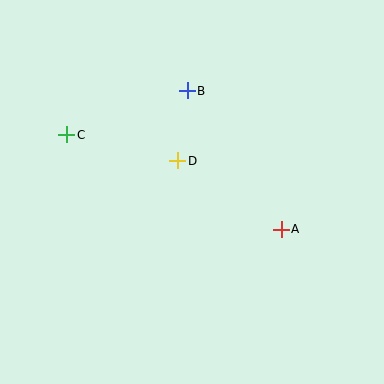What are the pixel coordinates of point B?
Point B is at (187, 91).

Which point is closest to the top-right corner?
Point B is closest to the top-right corner.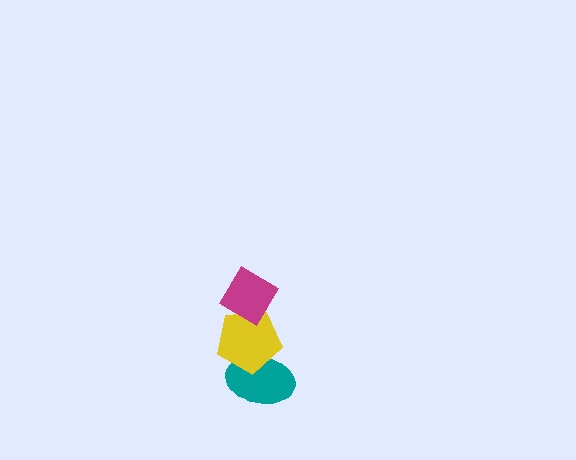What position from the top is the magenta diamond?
The magenta diamond is 1st from the top.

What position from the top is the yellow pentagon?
The yellow pentagon is 2nd from the top.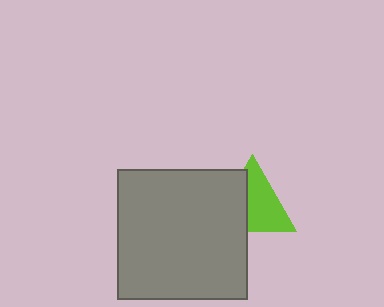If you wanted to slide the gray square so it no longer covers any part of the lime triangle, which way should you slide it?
Slide it left — that is the most direct way to separate the two shapes.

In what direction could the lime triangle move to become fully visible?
The lime triangle could move right. That would shift it out from behind the gray square entirely.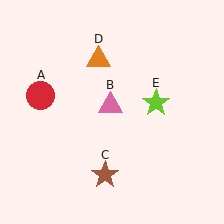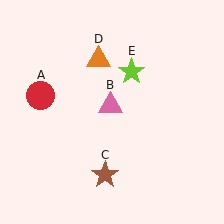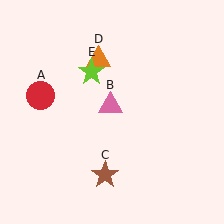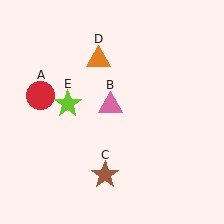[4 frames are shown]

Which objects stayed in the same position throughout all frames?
Red circle (object A) and pink triangle (object B) and brown star (object C) and orange triangle (object D) remained stationary.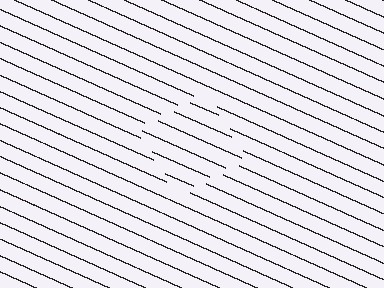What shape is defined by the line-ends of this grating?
An illusory square. The interior of the shape contains the same grating, shifted by half a period — the contour is defined by the phase discontinuity where line-ends from the inner and outer gratings abut.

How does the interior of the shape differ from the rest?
The interior of the shape contains the same grating, shifted by half a period — the contour is defined by the phase discontinuity where line-ends from the inner and outer gratings abut.